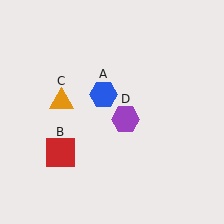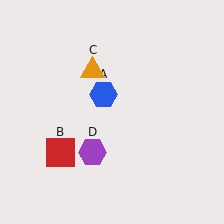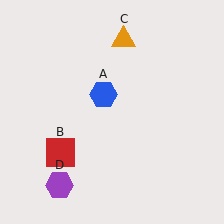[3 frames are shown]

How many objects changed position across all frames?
2 objects changed position: orange triangle (object C), purple hexagon (object D).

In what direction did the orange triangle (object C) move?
The orange triangle (object C) moved up and to the right.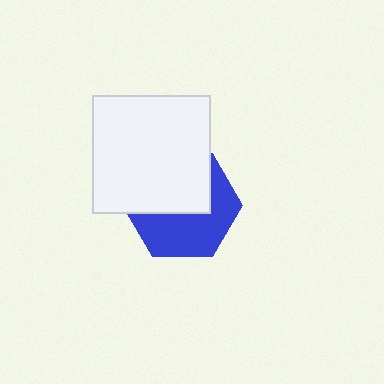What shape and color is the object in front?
The object in front is a white square.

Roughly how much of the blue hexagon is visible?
About half of it is visible (roughly 52%).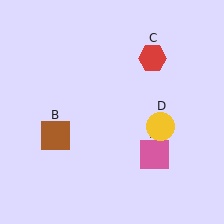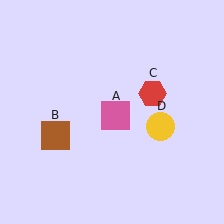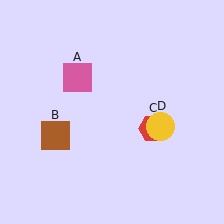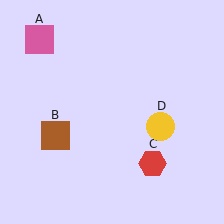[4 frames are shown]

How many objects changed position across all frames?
2 objects changed position: pink square (object A), red hexagon (object C).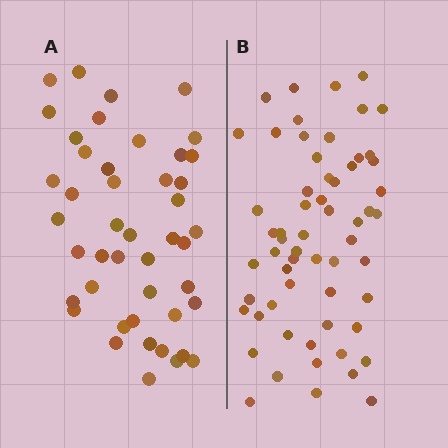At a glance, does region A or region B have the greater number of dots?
Region B (the right region) has more dots.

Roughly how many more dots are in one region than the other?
Region B has approximately 15 more dots than region A.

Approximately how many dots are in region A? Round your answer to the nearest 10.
About 40 dots. (The exact count is 45, which rounds to 40.)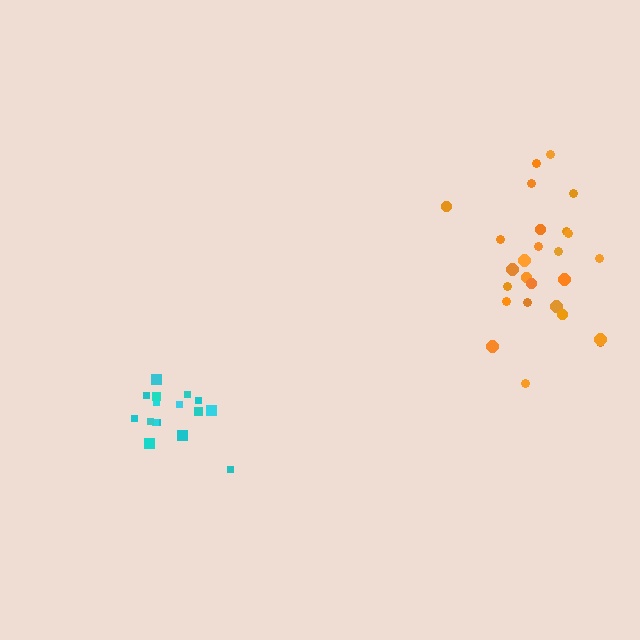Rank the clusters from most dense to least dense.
cyan, orange.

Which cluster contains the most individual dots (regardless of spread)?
Orange (26).